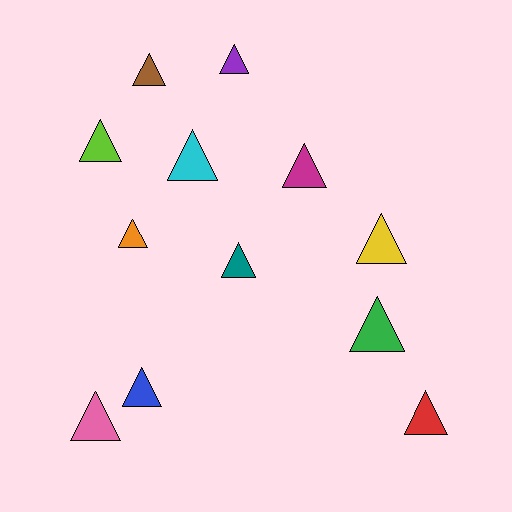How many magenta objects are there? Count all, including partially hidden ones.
There is 1 magenta object.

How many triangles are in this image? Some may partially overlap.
There are 12 triangles.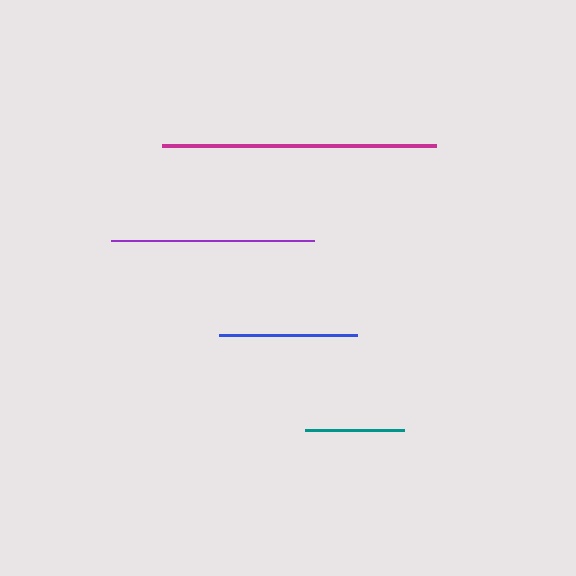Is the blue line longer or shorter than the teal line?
The blue line is longer than the teal line.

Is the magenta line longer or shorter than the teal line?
The magenta line is longer than the teal line.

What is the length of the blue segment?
The blue segment is approximately 138 pixels long.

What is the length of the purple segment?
The purple segment is approximately 203 pixels long.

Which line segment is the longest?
The magenta line is the longest at approximately 274 pixels.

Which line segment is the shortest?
The teal line is the shortest at approximately 99 pixels.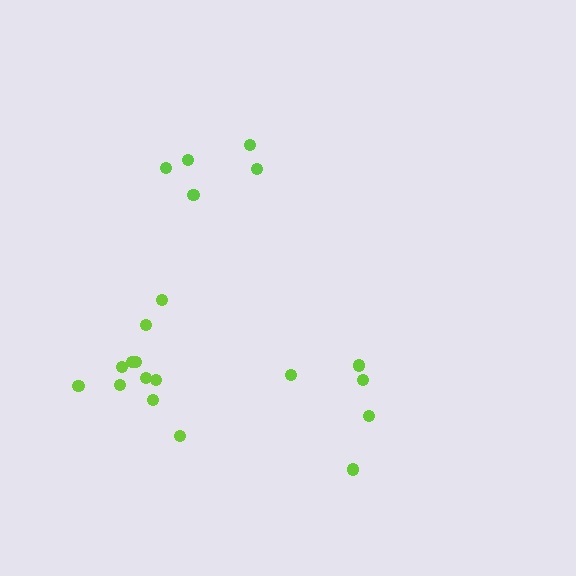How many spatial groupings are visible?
There are 3 spatial groupings.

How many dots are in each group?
Group 1: 5 dots, Group 2: 5 dots, Group 3: 11 dots (21 total).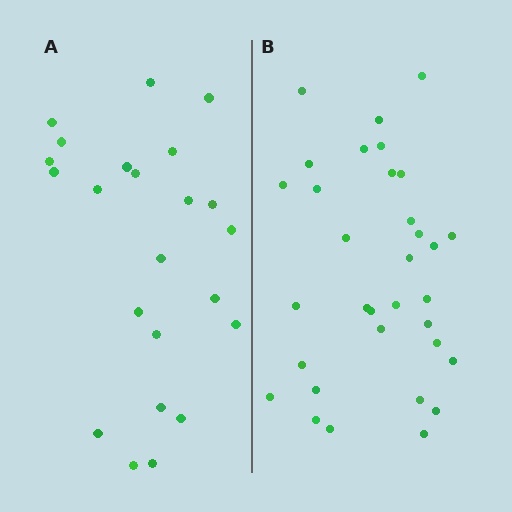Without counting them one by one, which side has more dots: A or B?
Region B (the right region) has more dots.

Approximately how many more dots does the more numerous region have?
Region B has roughly 10 or so more dots than region A.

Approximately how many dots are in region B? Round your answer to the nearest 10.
About 30 dots. (The exact count is 33, which rounds to 30.)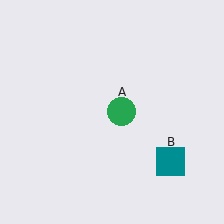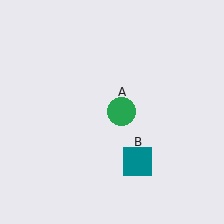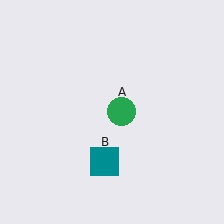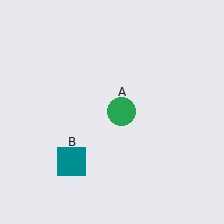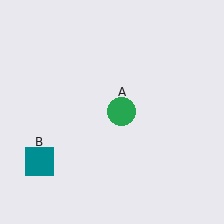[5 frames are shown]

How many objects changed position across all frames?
1 object changed position: teal square (object B).